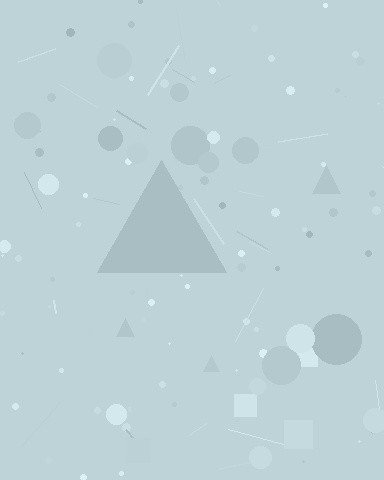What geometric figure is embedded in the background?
A triangle is embedded in the background.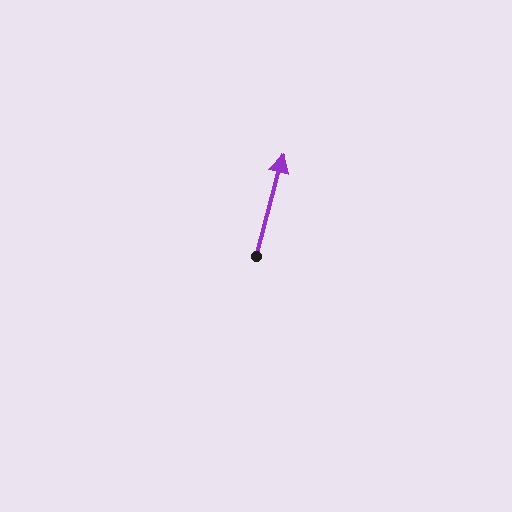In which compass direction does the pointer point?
North.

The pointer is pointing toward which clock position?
Roughly 1 o'clock.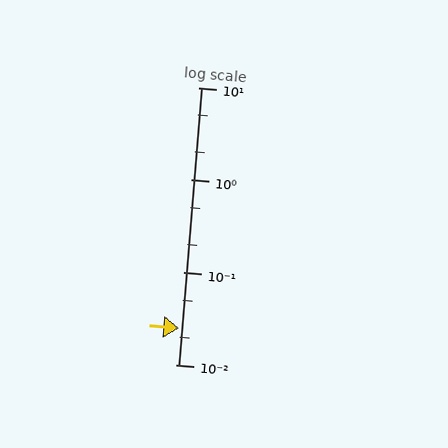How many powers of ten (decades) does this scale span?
The scale spans 3 decades, from 0.01 to 10.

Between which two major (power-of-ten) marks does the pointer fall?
The pointer is between 0.01 and 0.1.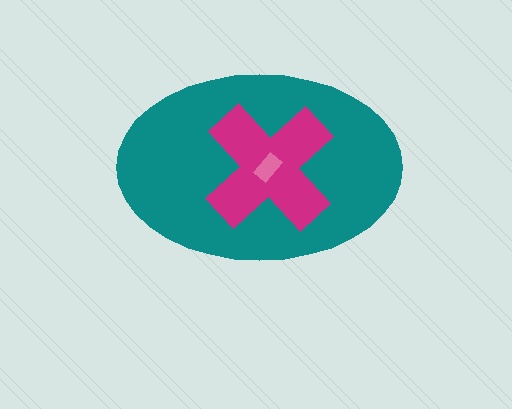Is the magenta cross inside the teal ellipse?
Yes.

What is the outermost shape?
The teal ellipse.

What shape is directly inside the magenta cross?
The pink rectangle.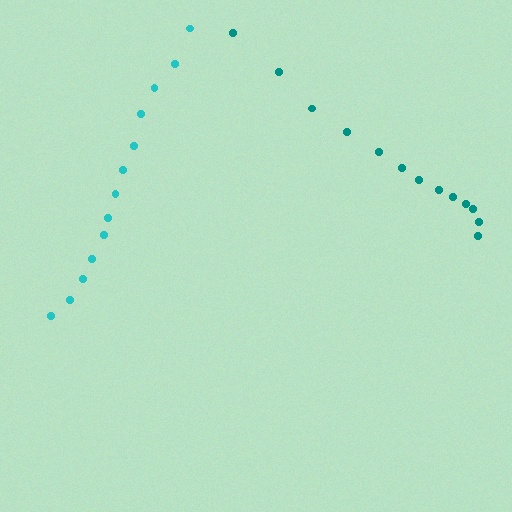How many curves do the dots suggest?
There are 2 distinct paths.